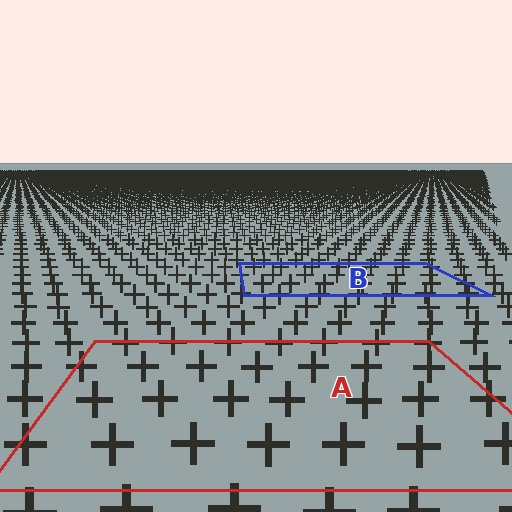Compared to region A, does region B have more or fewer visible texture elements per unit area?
Region B has more texture elements per unit area — they are packed more densely because it is farther away.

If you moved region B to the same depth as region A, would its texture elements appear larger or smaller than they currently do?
They would appear larger. At a closer depth, the same texture elements are projected at a bigger on-screen size.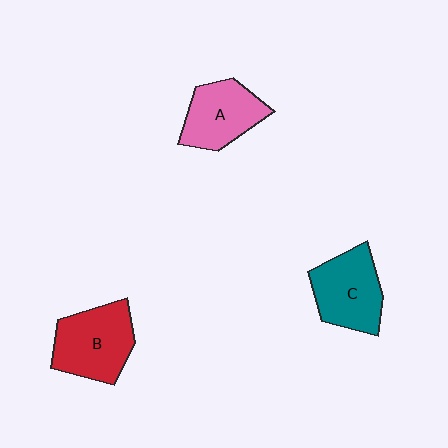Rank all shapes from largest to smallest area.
From largest to smallest: B (red), C (teal), A (pink).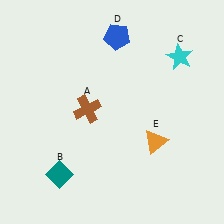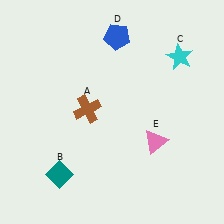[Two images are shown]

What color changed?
The triangle (E) changed from orange in Image 1 to pink in Image 2.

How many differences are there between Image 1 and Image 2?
There is 1 difference between the two images.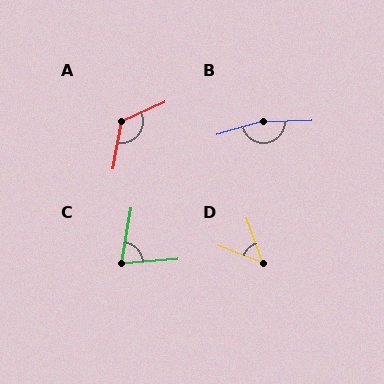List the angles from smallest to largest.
D (49°), C (75°), A (124°), B (165°).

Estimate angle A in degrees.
Approximately 124 degrees.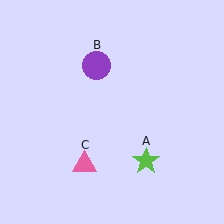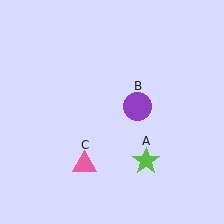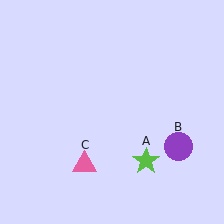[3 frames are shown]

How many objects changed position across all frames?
1 object changed position: purple circle (object B).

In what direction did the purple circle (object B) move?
The purple circle (object B) moved down and to the right.